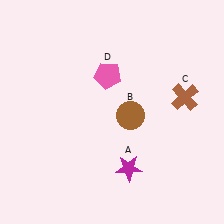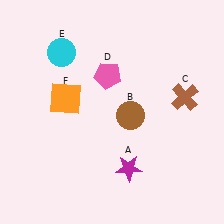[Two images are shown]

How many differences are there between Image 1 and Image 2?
There are 2 differences between the two images.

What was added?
A cyan circle (E), an orange square (F) were added in Image 2.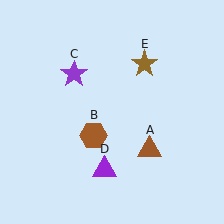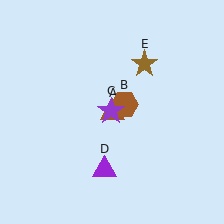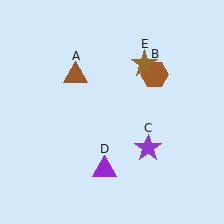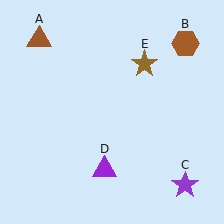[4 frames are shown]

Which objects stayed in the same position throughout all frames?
Purple triangle (object D) and brown star (object E) remained stationary.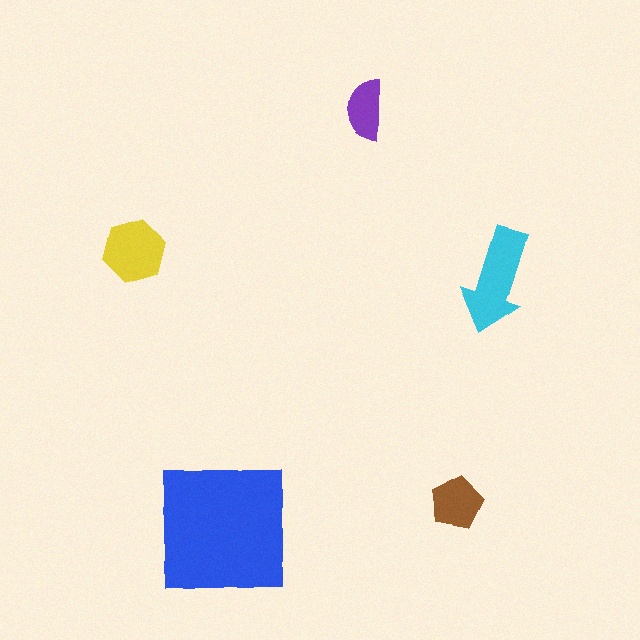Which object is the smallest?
The purple semicircle.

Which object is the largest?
The blue square.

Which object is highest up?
The purple semicircle is topmost.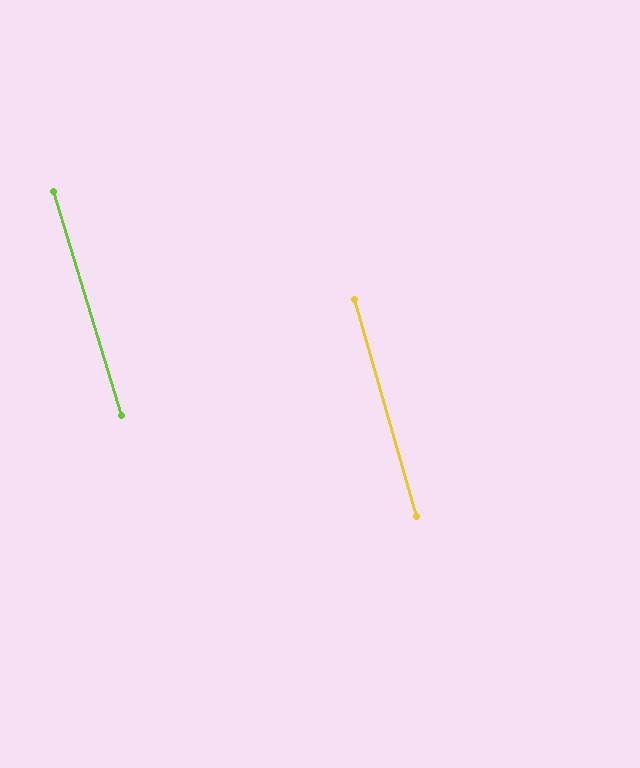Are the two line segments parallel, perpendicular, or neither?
Parallel — their directions differ by only 0.8°.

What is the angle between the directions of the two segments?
Approximately 1 degree.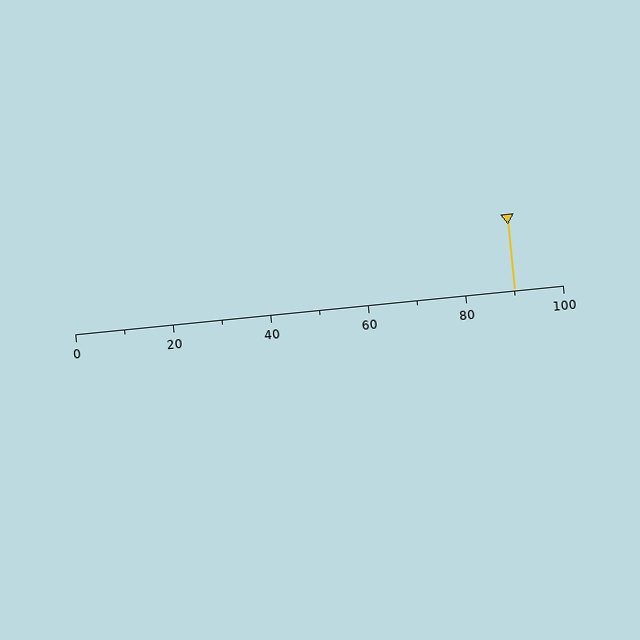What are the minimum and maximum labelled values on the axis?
The axis runs from 0 to 100.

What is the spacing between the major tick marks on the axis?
The major ticks are spaced 20 apart.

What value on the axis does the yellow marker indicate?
The marker indicates approximately 90.